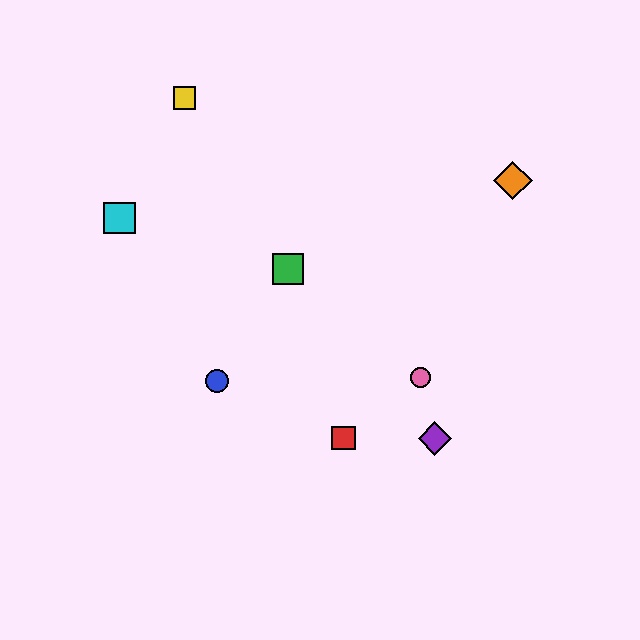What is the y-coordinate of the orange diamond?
The orange diamond is at y≈180.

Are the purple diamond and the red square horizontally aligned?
Yes, both are at y≈438.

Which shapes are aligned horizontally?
The red square, the purple diamond are aligned horizontally.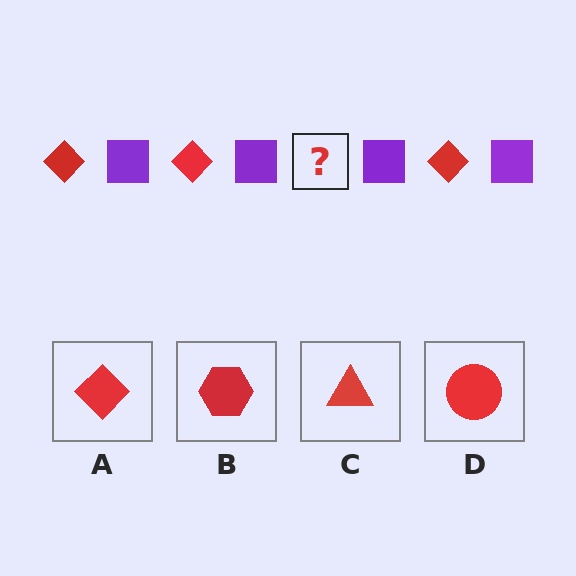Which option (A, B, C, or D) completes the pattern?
A.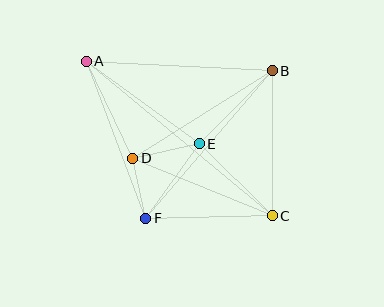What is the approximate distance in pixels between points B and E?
The distance between B and E is approximately 103 pixels.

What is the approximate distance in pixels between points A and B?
The distance between A and B is approximately 186 pixels.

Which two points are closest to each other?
Points D and F are closest to each other.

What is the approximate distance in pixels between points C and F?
The distance between C and F is approximately 127 pixels.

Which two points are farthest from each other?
Points A and C are farthest from each other.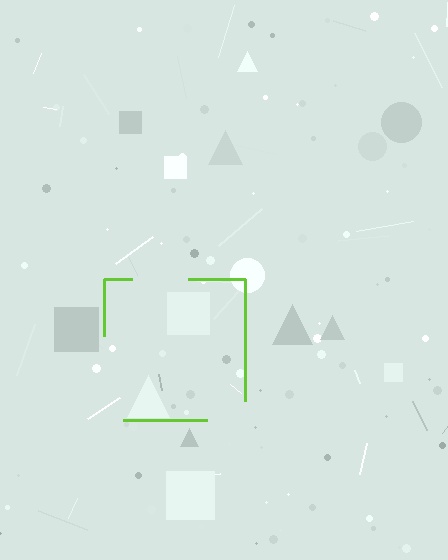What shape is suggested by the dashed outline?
The dashed outline suggests a square.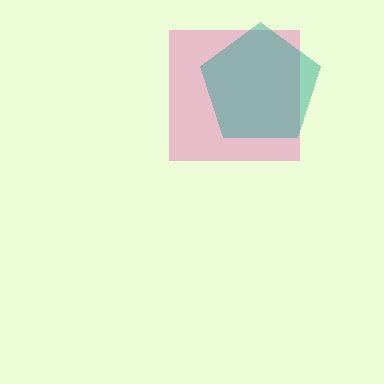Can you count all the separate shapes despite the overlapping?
Yes, there are 2 separate shapes.